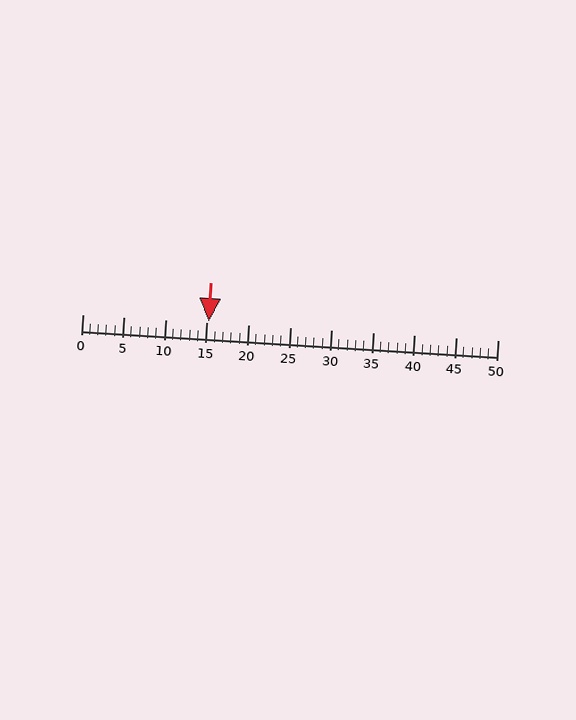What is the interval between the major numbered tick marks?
The major tick marks are spaced 5 units apart.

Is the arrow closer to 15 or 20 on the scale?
The arrow is closer to 15.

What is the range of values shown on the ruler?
The ruler shows values from 0 to 50.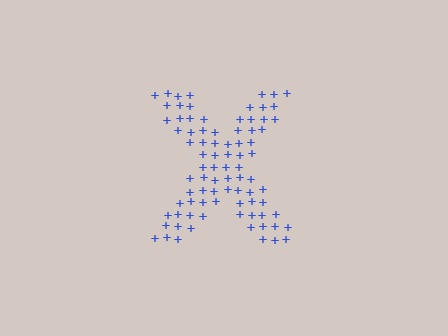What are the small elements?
The small elements are plus signs.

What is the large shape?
The large shape is the letter X.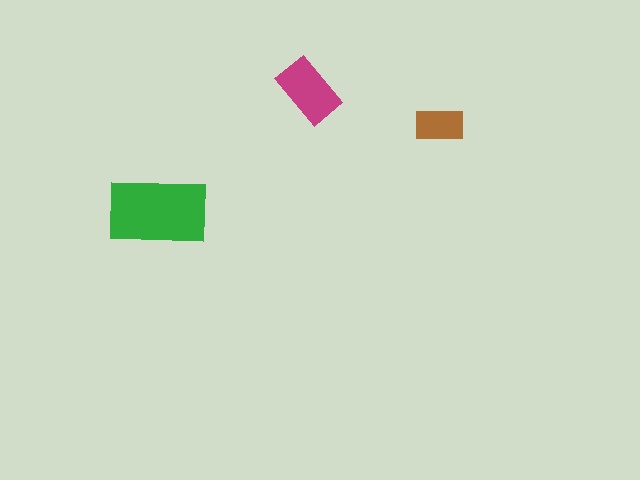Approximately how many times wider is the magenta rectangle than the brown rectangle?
About 1.5 times wider.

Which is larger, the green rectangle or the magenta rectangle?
The green one.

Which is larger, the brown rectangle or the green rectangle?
The green one.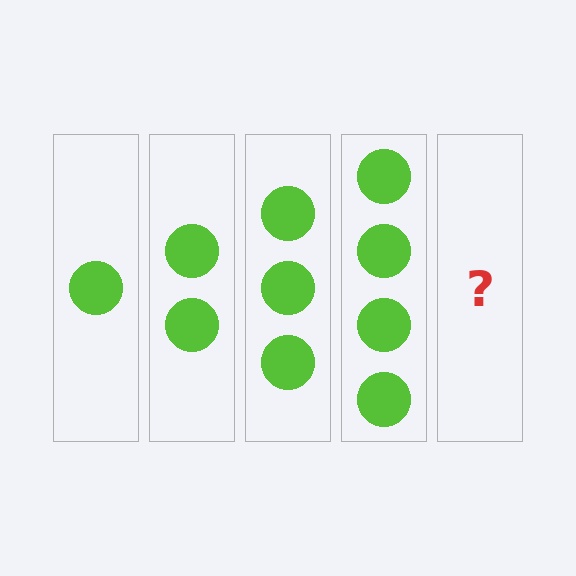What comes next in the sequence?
The next element should be 5 circles.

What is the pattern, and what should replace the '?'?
The pattern is that each step adds one more circle. The '?' should be 5 circles.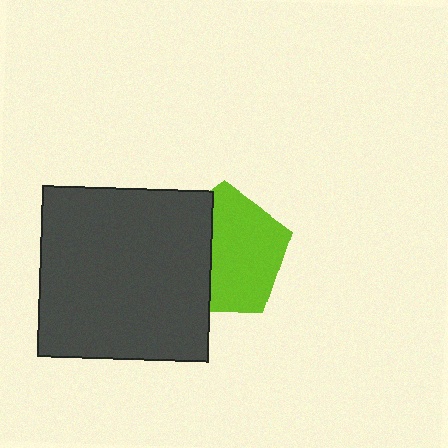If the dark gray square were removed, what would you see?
You would see the complete lime pentagon.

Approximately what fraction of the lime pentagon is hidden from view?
Roughly 40% of the lime pentagon is hidden behind the dark gray square.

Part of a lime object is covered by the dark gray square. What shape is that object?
It is a pentagon.